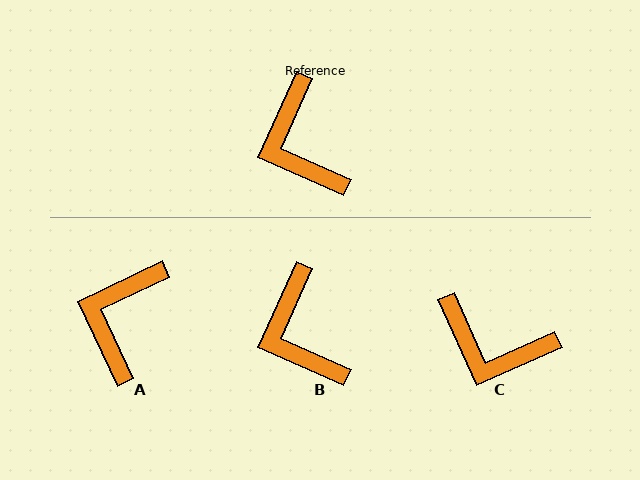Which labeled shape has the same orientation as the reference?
B.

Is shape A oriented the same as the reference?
No, it is off by about 40 degrees.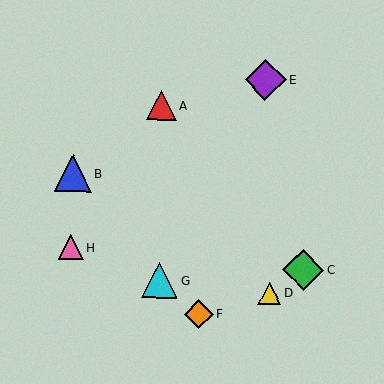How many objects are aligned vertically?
2 objects (A, G) are aligned vertically.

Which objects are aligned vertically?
Objects A, G are aligned vertically.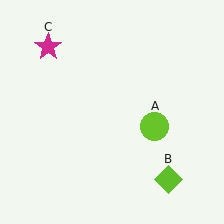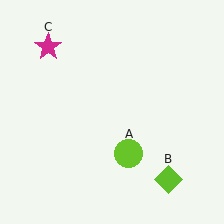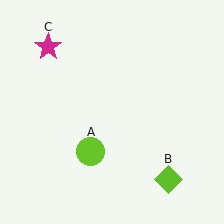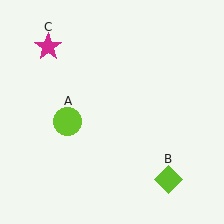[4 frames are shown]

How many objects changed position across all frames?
1 object changed position: lime circle (object A).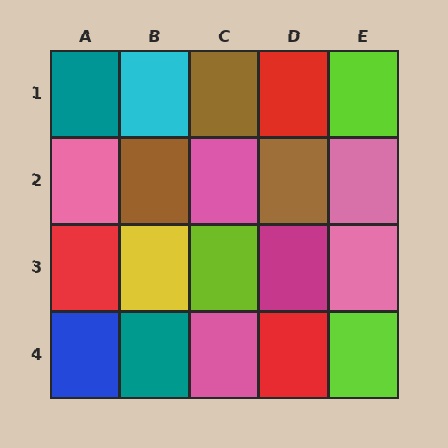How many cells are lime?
3 cells are lime.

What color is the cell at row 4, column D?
Red.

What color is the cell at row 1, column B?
Cyan.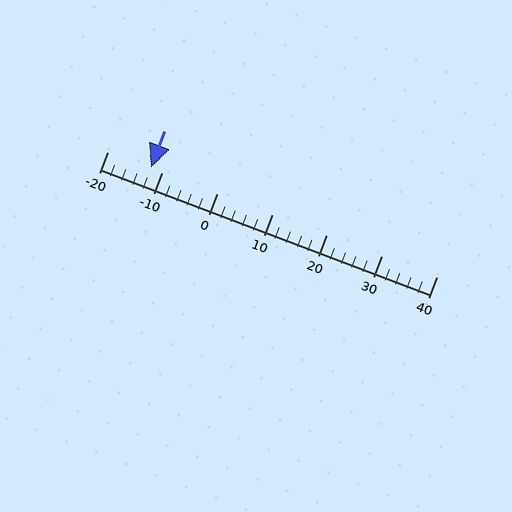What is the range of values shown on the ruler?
The ruler shows values from -20 to 40.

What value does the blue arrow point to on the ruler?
The blue arrow points to approximately -12.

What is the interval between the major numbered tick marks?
The major tick marks are spaced 10 units apart.